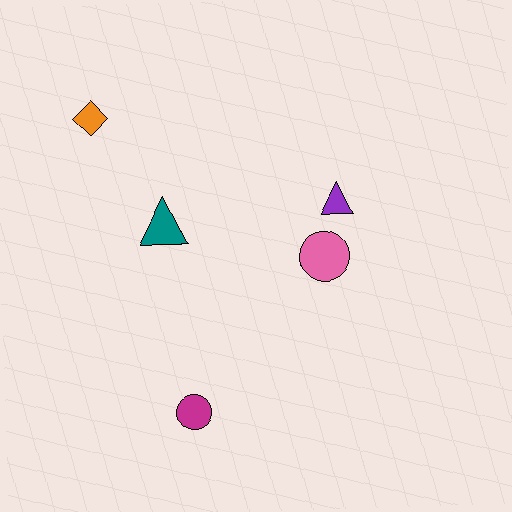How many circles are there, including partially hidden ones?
There are 2 circles.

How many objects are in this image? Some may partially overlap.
There are 5 objects.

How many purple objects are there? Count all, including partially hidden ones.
There is 1 purple object.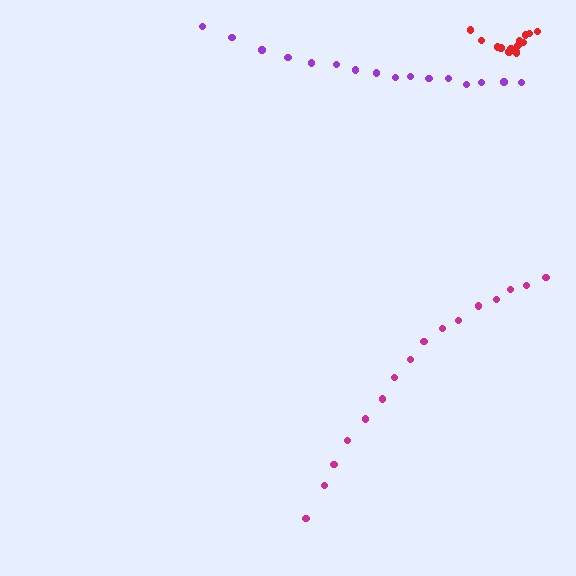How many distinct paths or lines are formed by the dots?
There are 3 distinct paths.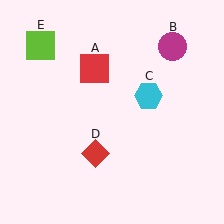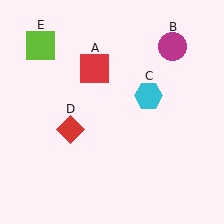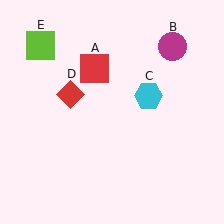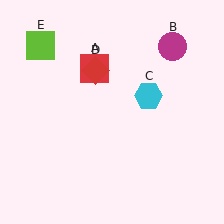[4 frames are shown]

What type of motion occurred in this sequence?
The red diamond (object D) rotated clockwise around the center of the scene.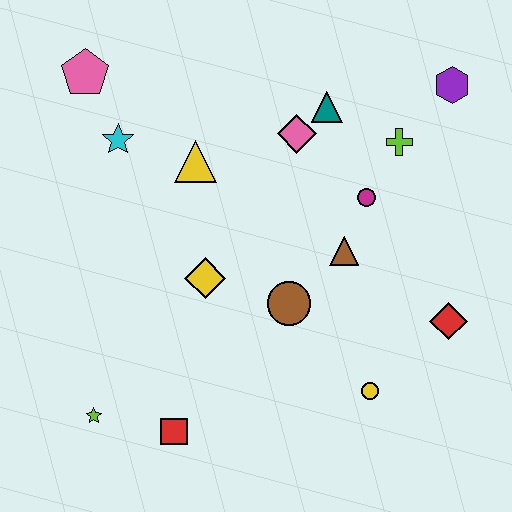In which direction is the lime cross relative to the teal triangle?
The lime cross is to the right of the teal triangle.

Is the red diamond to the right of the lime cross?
Yes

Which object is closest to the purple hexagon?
The lime cross is closest to the purple hexagon.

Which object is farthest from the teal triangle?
The lime star is farthest from the teal triangle.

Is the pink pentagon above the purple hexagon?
Yes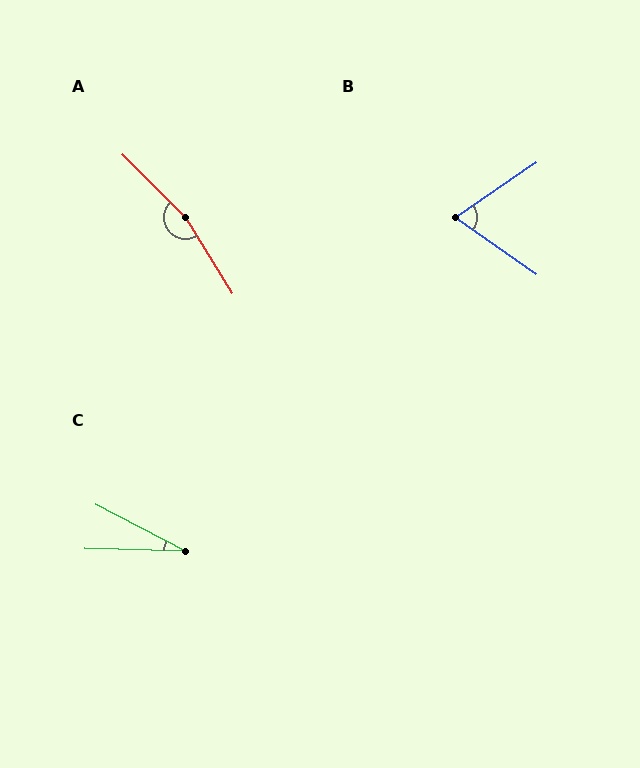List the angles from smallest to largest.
C (26°), B (69°), A (167°).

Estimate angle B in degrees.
Approximately 69 degrees.